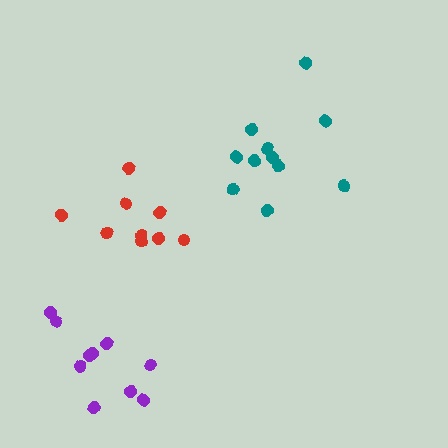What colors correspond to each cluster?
The clusters are colored: red, purple, teal.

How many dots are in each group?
Group 1: 9 dots, Group 2: 10 dots, Group 3: 11 dots (30 total).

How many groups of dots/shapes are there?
There are 3 groups.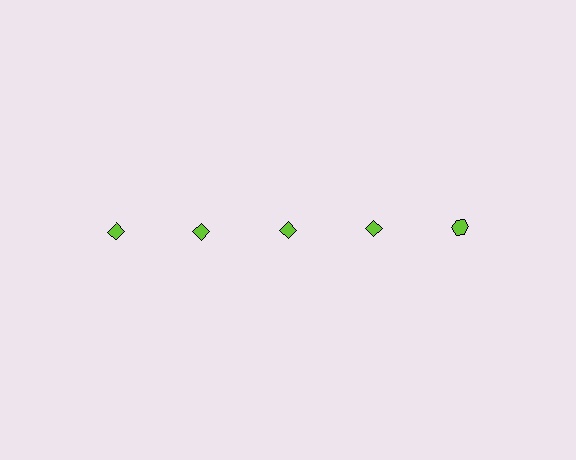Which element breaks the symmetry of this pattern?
The lime hexagon in the top row, rightmost column breaks the symmetry. All other shapes are lime diamonds.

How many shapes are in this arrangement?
There are 5 shapes arranged in a grid pattern.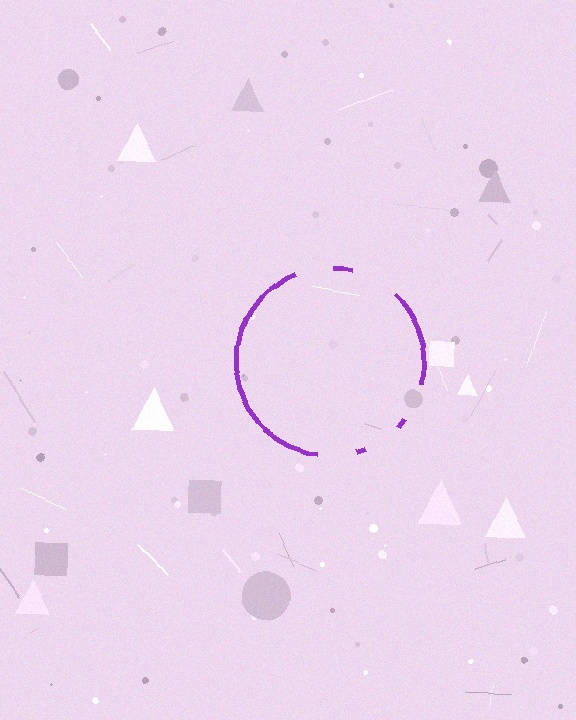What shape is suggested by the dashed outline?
The dashed outline suggests a circle.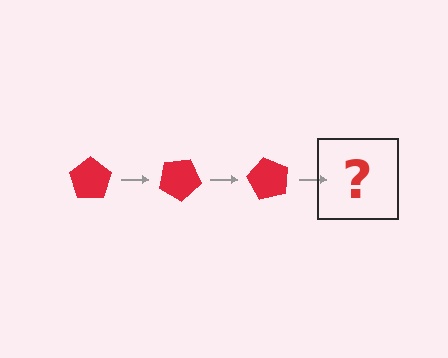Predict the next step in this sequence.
The next step is a red pentagon rotated 90 degrees.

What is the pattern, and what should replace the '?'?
The pattern is that the pentagon rotates 30 degrees each step. The '?' should be a red pentagon rotated 90 degrees.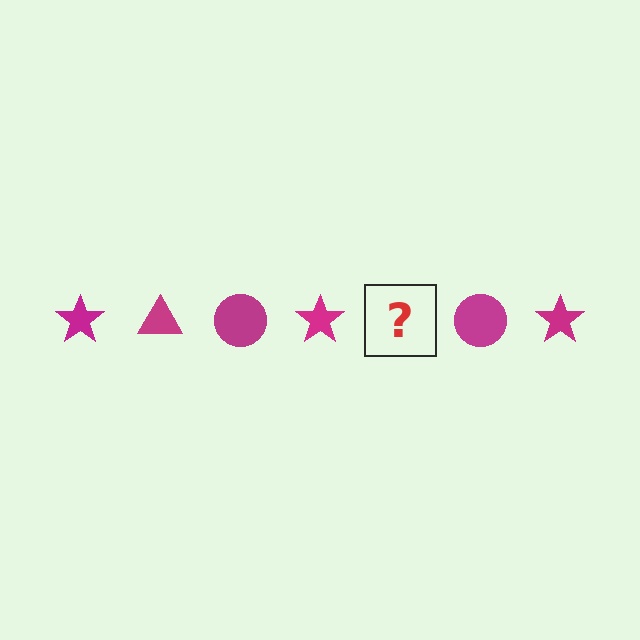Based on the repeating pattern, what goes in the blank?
The blank should be a magenta triangle.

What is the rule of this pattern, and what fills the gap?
The rule is that the pattern cycles through star, triangle, circle shapes in magenta. The gap should be filled with a magenta triangle.